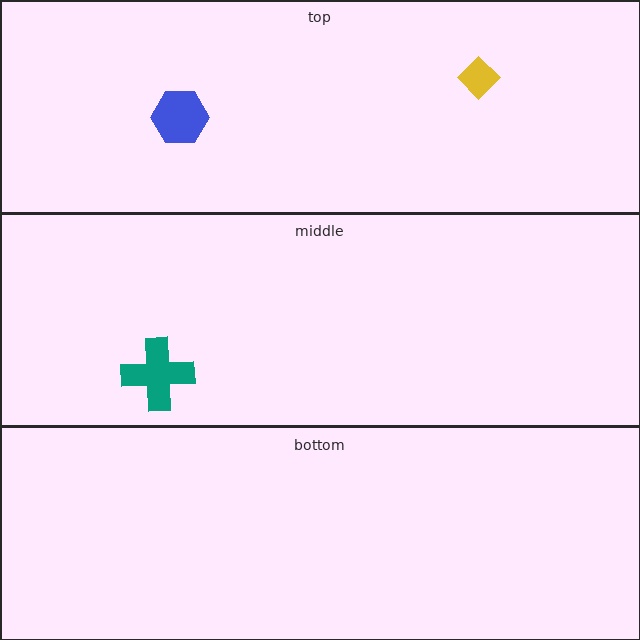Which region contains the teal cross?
The middle region.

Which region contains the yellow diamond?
The top region.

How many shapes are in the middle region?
1.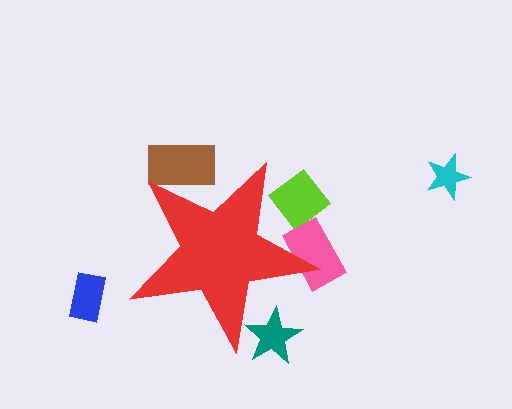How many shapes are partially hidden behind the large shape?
4 shapes are partially hidden.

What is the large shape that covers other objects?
A red star.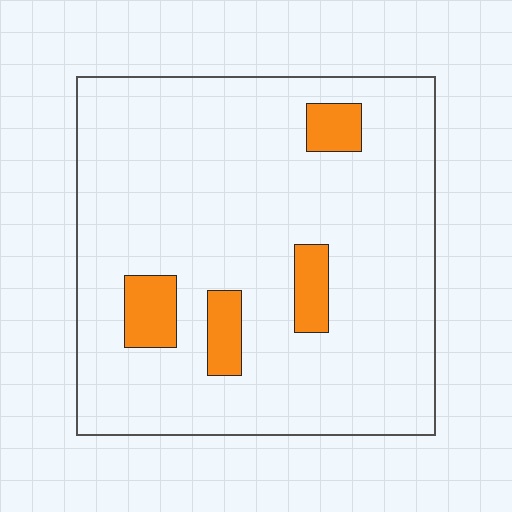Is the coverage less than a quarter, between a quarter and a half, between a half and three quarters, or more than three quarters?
Less than a quarter.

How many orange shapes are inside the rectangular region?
4.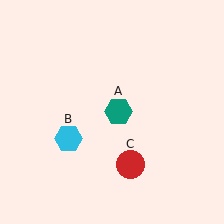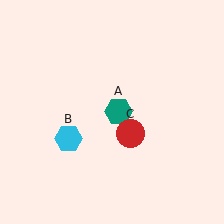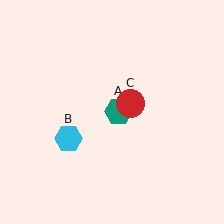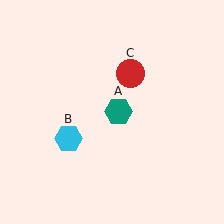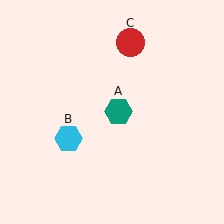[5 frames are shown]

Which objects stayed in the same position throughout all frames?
Teal hexagon (object A) and cyan hexagon (object B) remained stationary.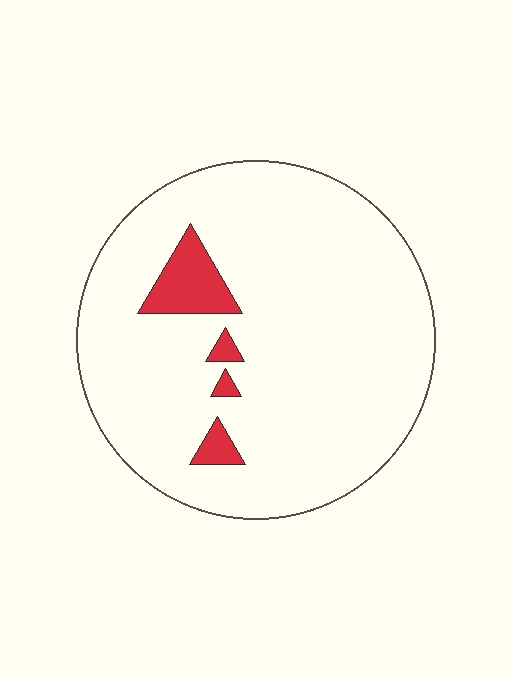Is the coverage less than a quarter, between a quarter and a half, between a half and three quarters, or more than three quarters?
Less than a quarter.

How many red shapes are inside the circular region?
4.